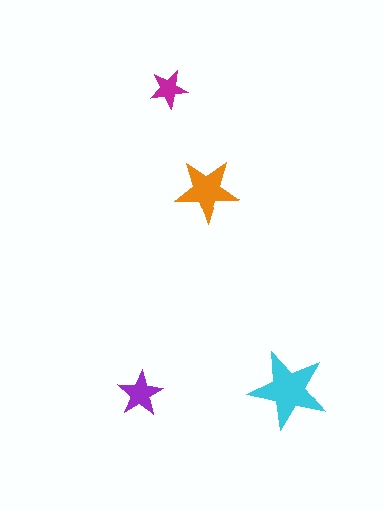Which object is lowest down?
The purple star is bottommost.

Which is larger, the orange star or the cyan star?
The cyan one.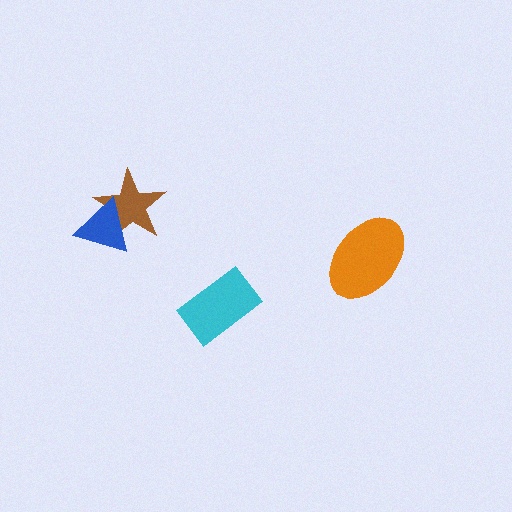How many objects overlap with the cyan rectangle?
0 objects overlap with the cyan rectangle.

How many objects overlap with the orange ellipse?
0 objects overlap with the orange ellipse.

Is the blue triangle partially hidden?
No, no other shape covers it.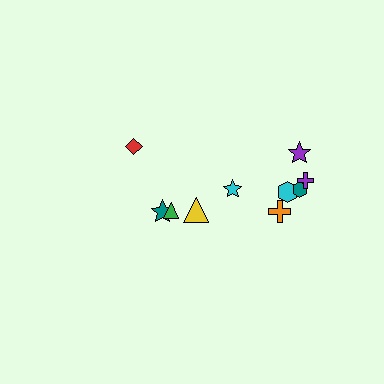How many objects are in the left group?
There are 4 objects.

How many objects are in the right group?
There are 6 objects.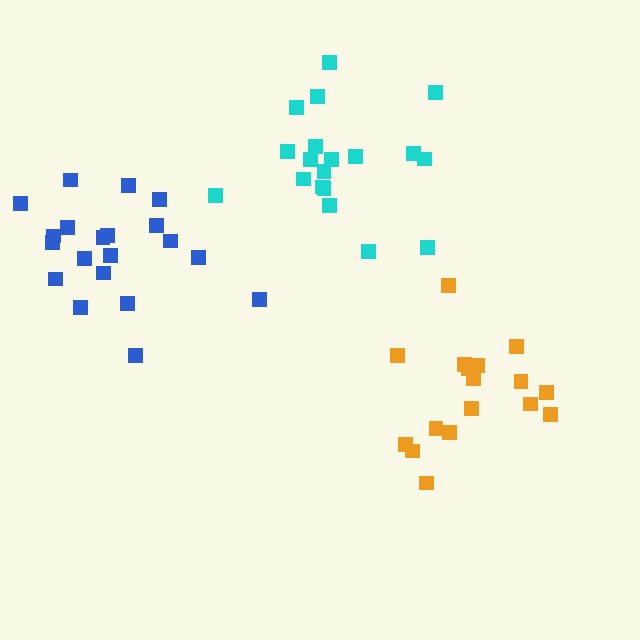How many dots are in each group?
Group 1: 19 dots, Group 2: 17 dots, Group 3: 20 dots (56 total).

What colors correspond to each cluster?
The clusters are colored: cyan, orange, blue.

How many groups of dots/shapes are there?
There are 3 groups.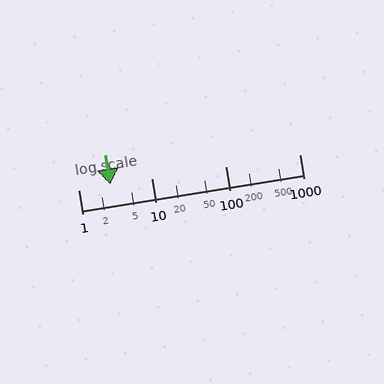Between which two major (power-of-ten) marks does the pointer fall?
The pointer is between 1 and 10.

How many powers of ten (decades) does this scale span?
The scale spans 3 decades, from 1 to 1000.